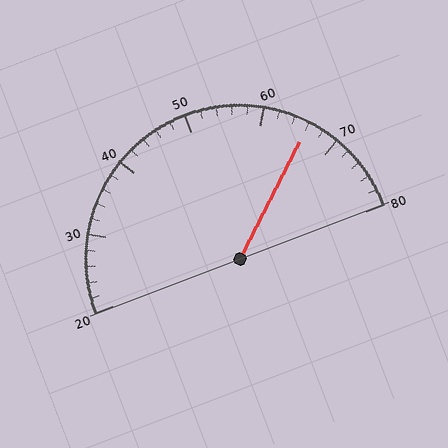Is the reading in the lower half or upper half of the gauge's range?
The reading is in the upper half of the range (20 to 80).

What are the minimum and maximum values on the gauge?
The gauge ranges from 20 to 80.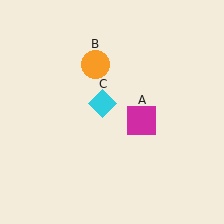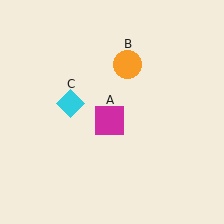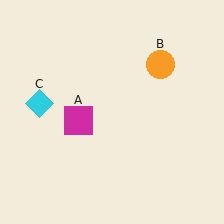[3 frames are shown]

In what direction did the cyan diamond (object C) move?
The cyan diamond (object C) moved left.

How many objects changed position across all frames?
3 objects changed position: magenta square (object A), orange circle (object B), cyan diamond (object C).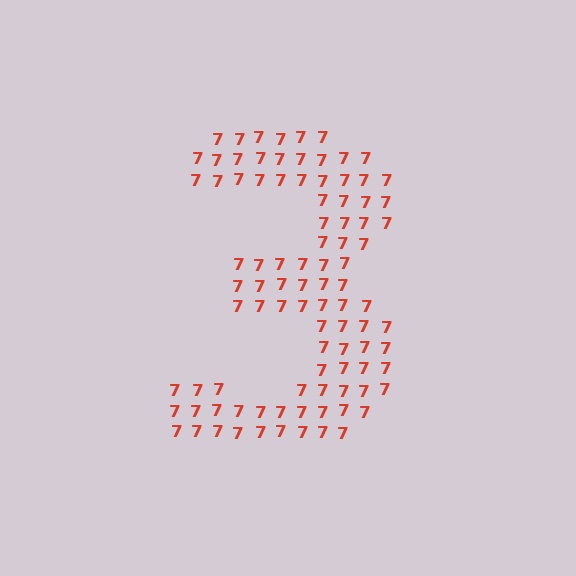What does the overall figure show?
The overall figure shows the digit 3.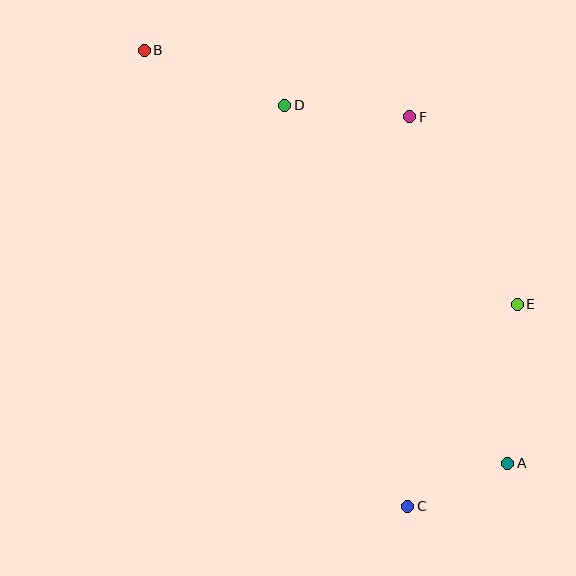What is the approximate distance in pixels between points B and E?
The distance between B and E is approximately 451 pixels.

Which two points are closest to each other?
Points A and C are closest to each other.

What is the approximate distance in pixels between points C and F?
The distance between C and F is approximately 389 pixels.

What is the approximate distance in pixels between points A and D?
The distance between A and D is approximately 422 pixels.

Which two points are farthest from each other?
Points A and B are farthest from each other.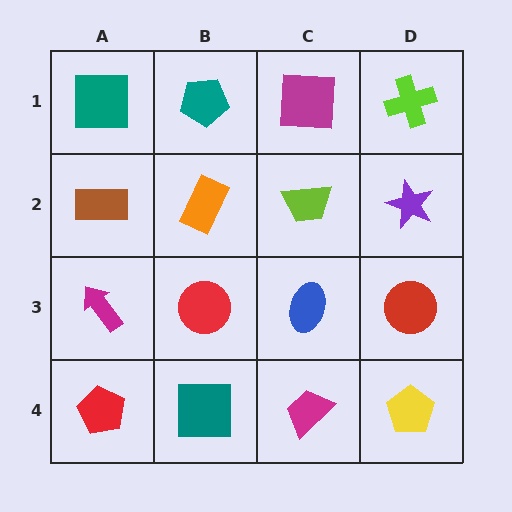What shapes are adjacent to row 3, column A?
A brown rectangle (row 2, column A), a red pentagon (row 4, column A), a red circle (row 3, column B).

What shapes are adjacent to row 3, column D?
A purple star (row 2, column D), a yellow pentagon (row 4, column D), a blue ellipse (row 3, column C).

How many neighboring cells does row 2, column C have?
4.